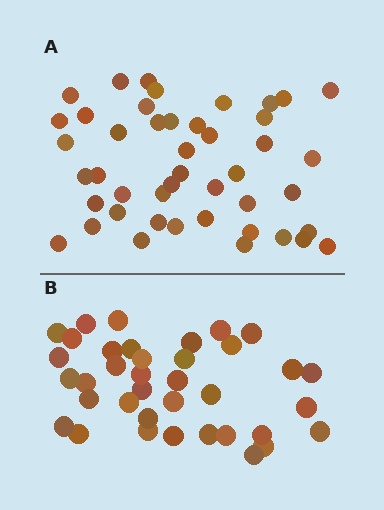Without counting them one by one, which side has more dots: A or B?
Region A (the top region) has more dots.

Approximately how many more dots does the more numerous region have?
Region A has roughly 8 or so more dots than region B.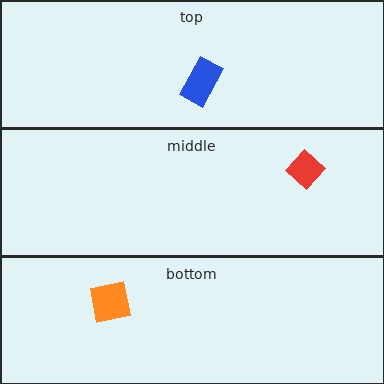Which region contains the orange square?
The bottom region.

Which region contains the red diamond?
The middle region.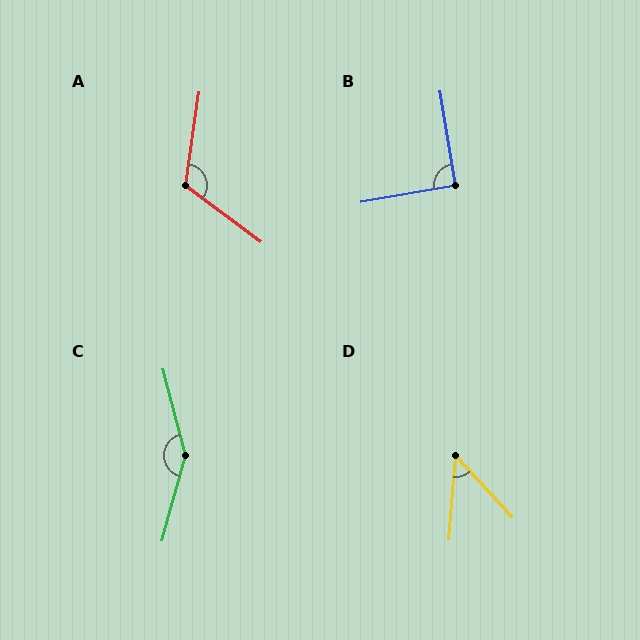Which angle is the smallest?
D, at approximately 47 degrees.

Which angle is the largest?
C, at approximately 150 degrees.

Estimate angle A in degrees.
Approximately 118 degrees.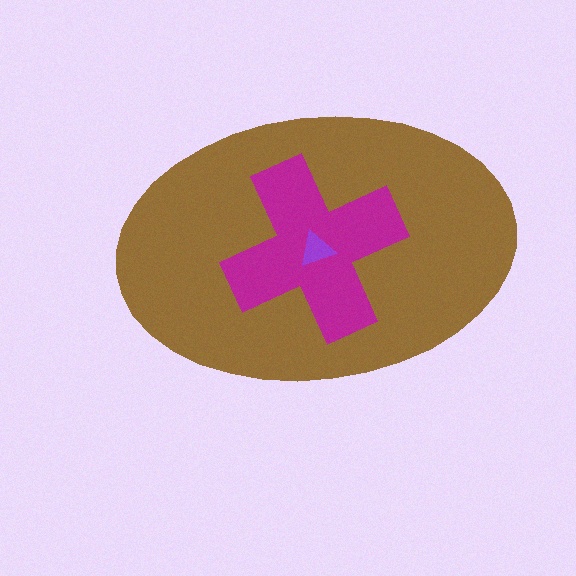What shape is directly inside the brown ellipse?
The magenta cross.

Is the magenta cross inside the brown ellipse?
Yes.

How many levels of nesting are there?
3.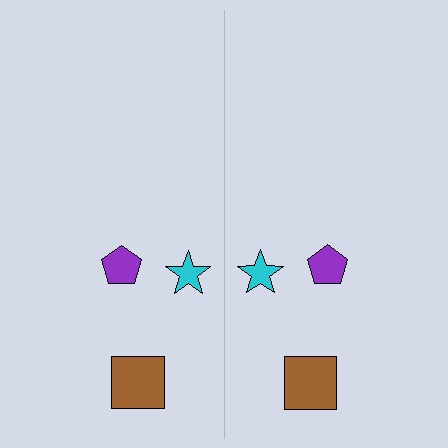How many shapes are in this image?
There are 6 shapes in this image.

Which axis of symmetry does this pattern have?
The pattern has a vertical axis of symmetry running through the center of the image.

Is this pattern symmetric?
Yes, this pattern has bilateral (reflection) symmetry.